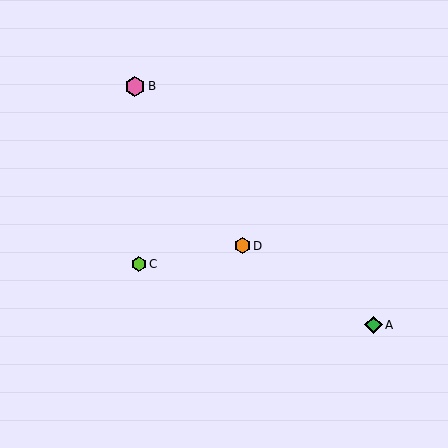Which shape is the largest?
The pink hexagon (labeled B) is the largest.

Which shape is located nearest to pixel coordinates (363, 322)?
The green diamond (labeled A) at (373, 325) is nearest to that location.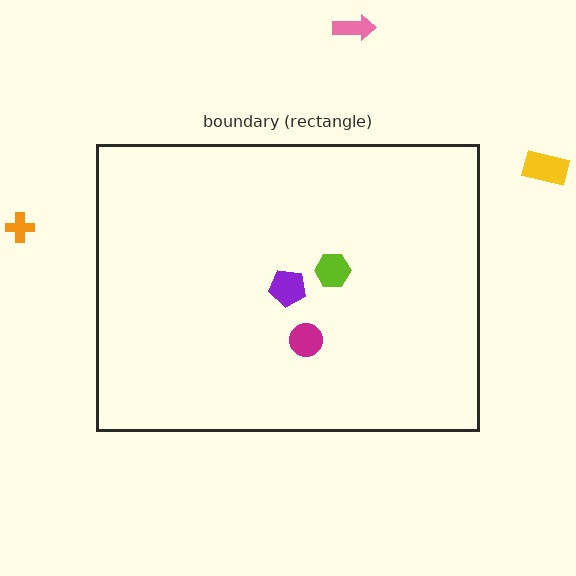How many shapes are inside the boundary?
3 inside, 3 outside.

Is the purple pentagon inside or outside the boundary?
Inside.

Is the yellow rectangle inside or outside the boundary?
Outside.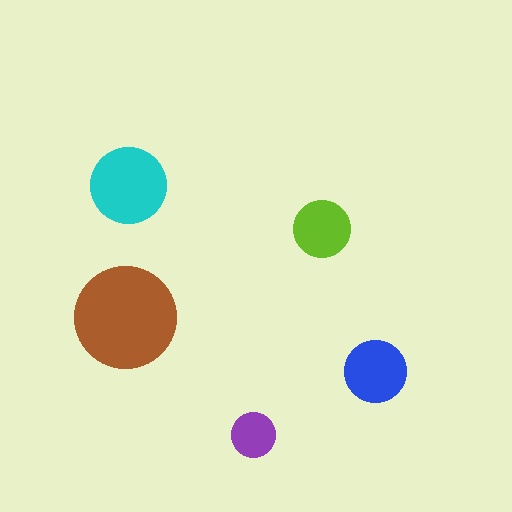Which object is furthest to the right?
The blue circle is rightmost.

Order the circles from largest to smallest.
the brown one, the cyan one, the blue one, the lime one, the purple one.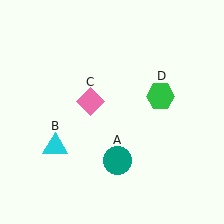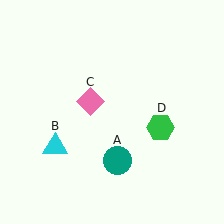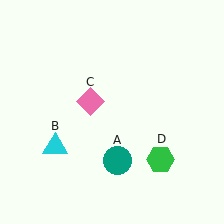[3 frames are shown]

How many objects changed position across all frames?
1 object changed position: green hexagon (object D).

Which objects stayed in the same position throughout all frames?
Teal circle (object A) and cyan triangle (object B) and pink diamond (object C) remained stationary.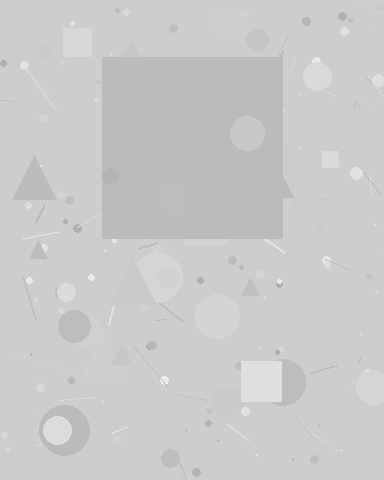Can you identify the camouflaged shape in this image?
The camouflaged shape is a square.